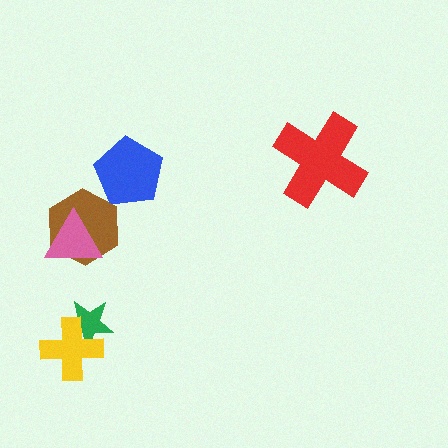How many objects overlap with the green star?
1 object overlaps with the green star.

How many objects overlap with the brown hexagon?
1 object overlaps with the brown hexagon.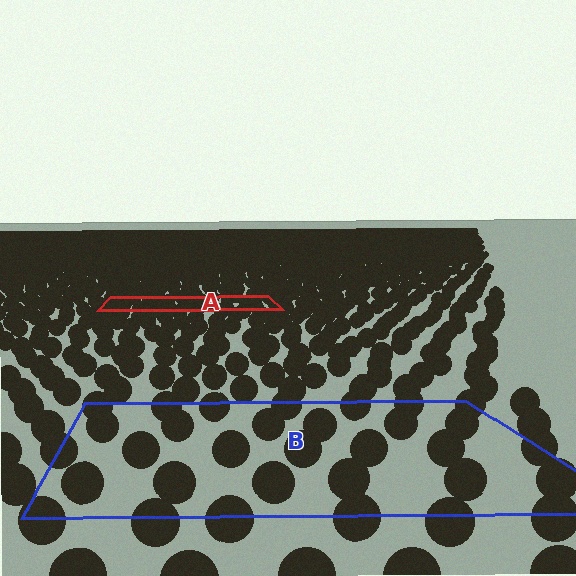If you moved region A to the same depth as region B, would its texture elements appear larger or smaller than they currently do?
They would appear larger. At a closer depth, the same texture elements are projected at a bigger on-screen size.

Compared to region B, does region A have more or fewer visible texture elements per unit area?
Region A has more texture elements per unit area — they are packed more densely because it is farther away.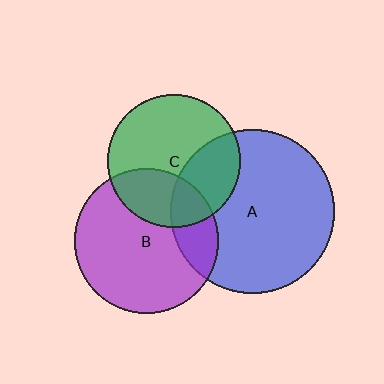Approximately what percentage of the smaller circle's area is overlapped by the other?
Approximately 30%.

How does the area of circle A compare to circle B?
Approximately 1.3 times.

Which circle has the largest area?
Circle A (blue).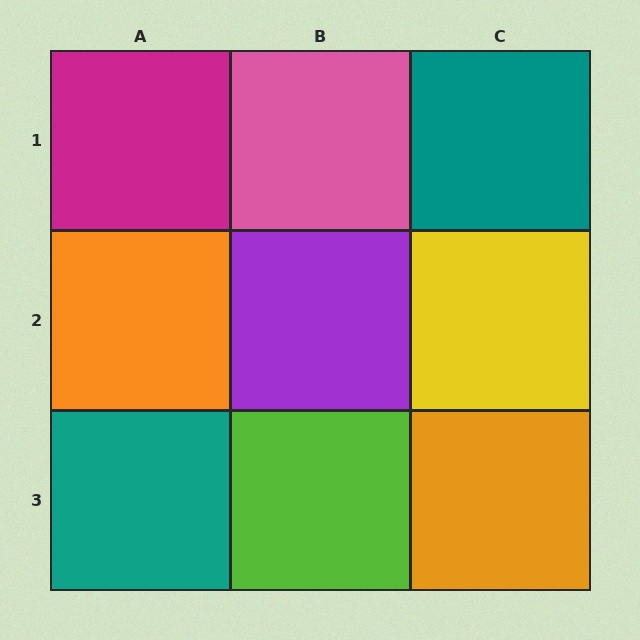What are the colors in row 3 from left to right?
Teal, lime, orange.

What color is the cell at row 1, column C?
Teal.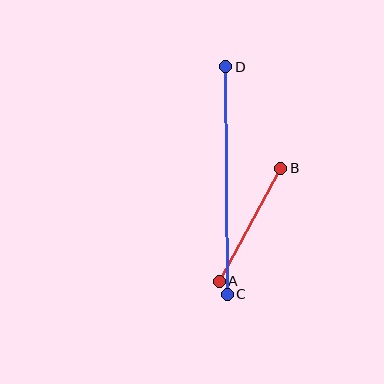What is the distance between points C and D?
The distance is approximately 228 pixels.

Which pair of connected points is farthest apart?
Points C and D are farthest apart.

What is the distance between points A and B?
The distance is approximately 129 pixels.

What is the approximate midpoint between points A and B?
The midpoint is at approximately (250, 225) pixels.